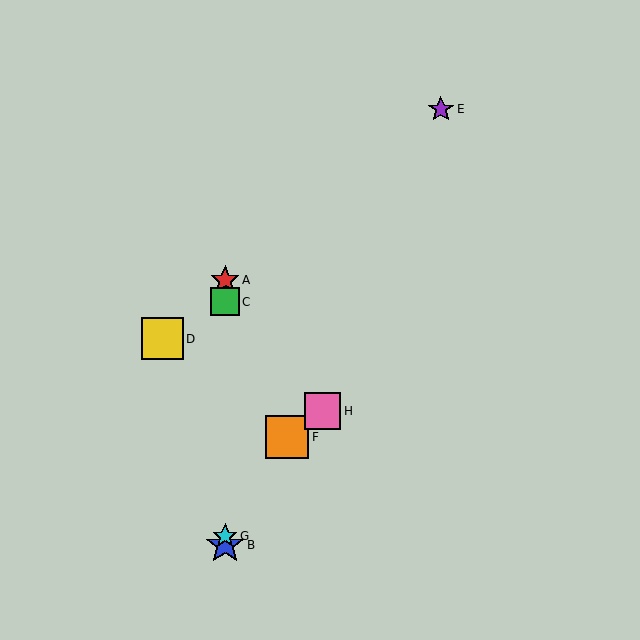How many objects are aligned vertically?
4 objects (A, B, C, G) are aligned vertically.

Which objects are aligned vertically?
Objects A, B, C, G are aligned vertically.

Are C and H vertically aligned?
No, C is at x≈225 and H is at x≈322.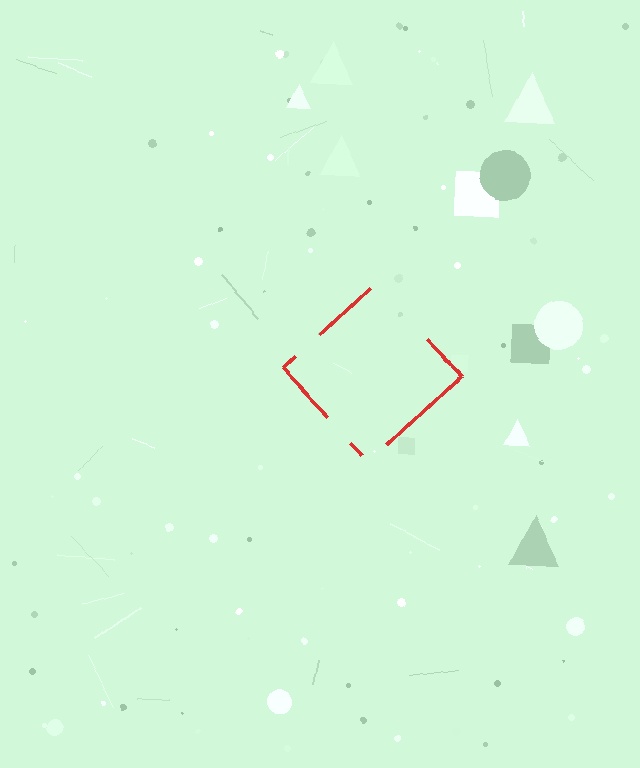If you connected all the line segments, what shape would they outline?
They would outline a diamond.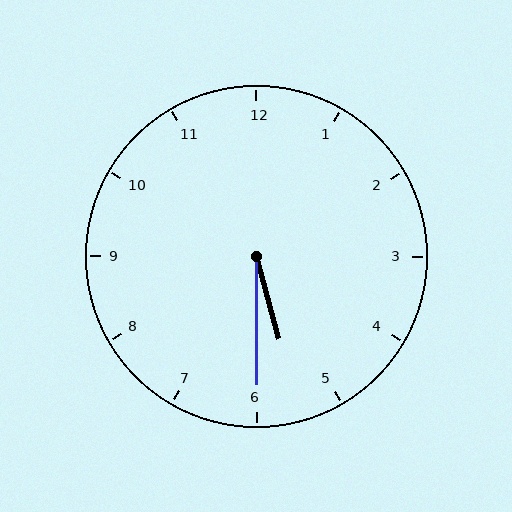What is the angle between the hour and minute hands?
Approximately 15 degrees.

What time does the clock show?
5:30.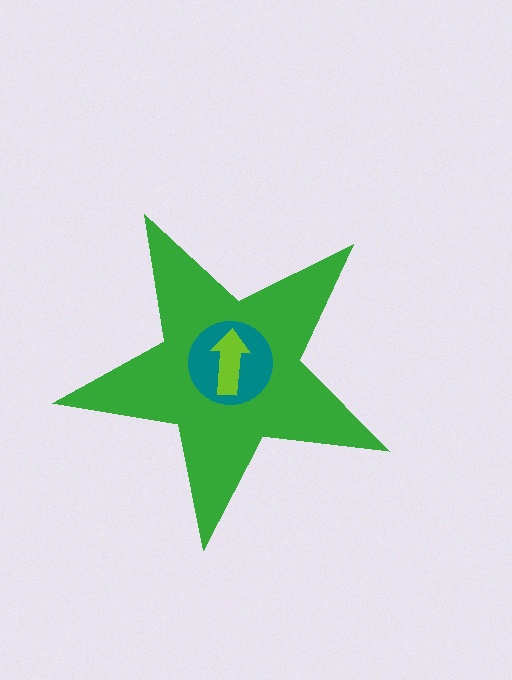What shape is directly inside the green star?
The teal circle.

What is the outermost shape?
The green star.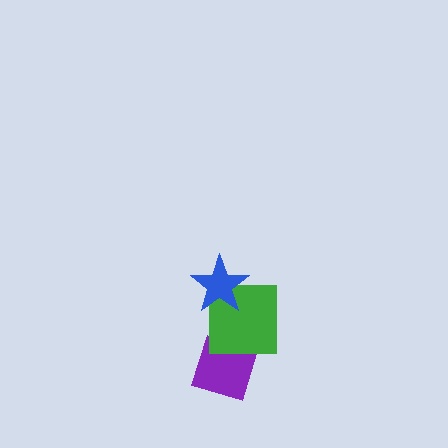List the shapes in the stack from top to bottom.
From top to bottom: the blue star, the green square, the purple diamond.